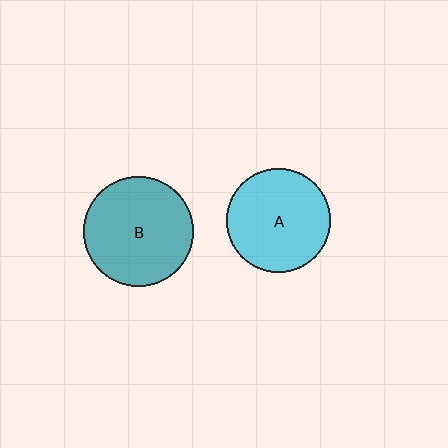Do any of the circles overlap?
No, none of the circles overlap.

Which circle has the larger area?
Circle B (teal).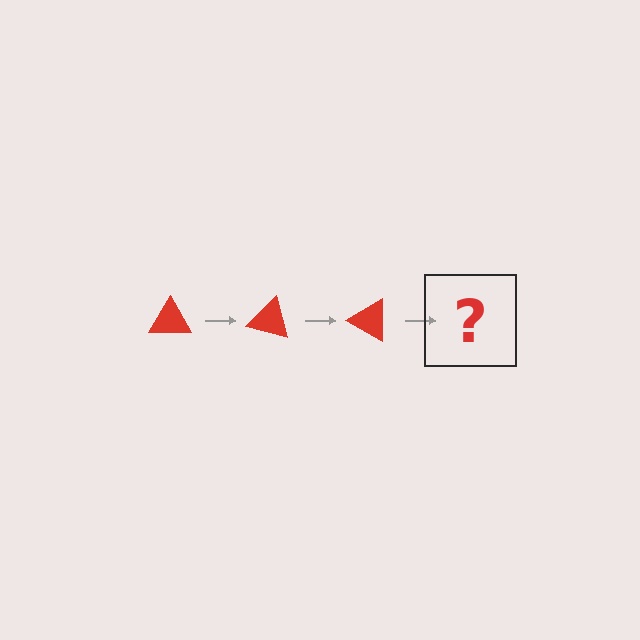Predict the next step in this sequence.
The next step is a red triangle rotated 45 degrees.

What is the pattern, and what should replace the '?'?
The pattern is that the triangle rotates 15 degrees each step. The '?' should be a red triangle rotated 45 degrees.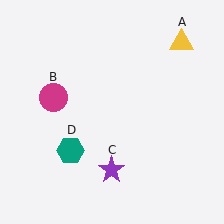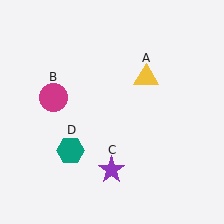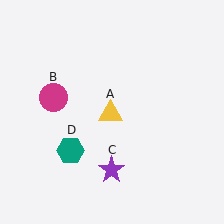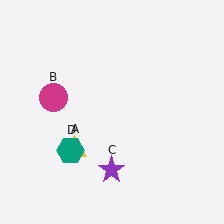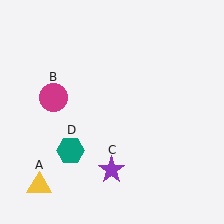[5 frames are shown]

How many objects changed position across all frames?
1 object changed position: yellow triangle (object A).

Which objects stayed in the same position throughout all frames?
Magenta circle (object B) and purple star (object C) and teal hexagon (object D) remained stationary.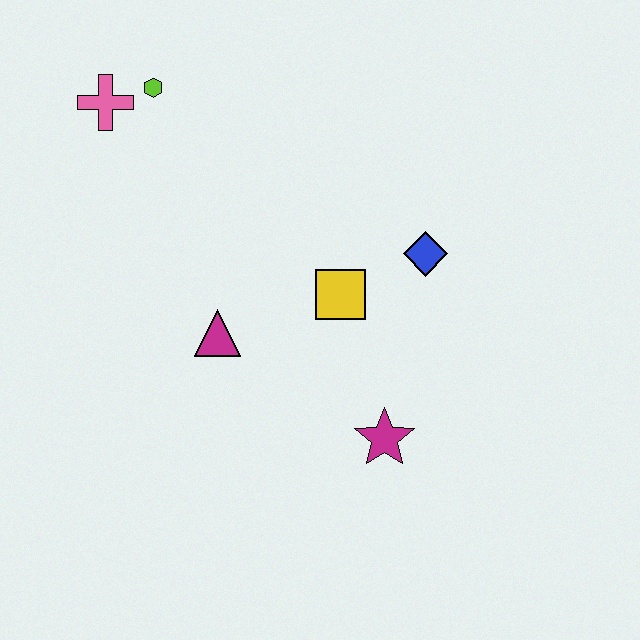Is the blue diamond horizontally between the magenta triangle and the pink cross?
No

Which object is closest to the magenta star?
The yellow square is closest to the magenta star.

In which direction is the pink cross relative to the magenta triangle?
The pink cross is above the magenta triangle.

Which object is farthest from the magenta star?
The pink cross is farthest from the magenta star.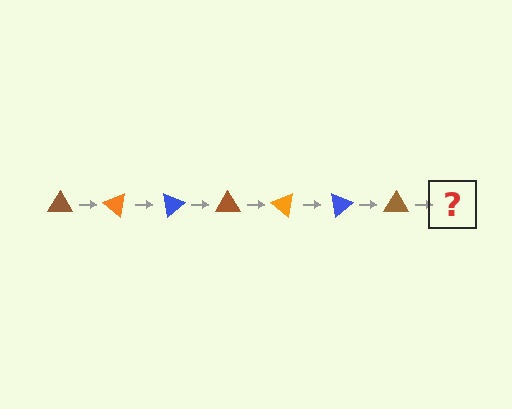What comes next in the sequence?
The next element should be an orange triangle, rotated 280 degrees from the start.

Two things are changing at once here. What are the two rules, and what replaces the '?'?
The two rules are that it rotates 40 degrees each step and the color cycles through brown, orange, and blue. The '?' should be an orange triangle, rotated 280 degrees from the start.